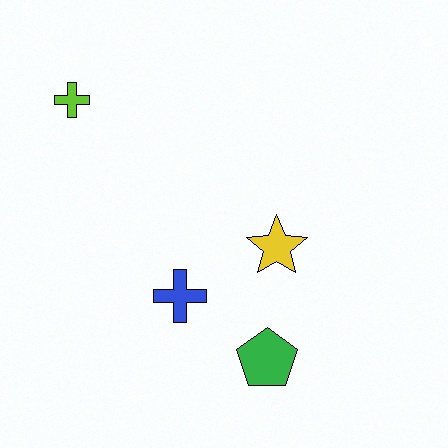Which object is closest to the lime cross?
The blue cross is closest to the lime cross.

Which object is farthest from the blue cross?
The lime cross is farthest from the blue cross.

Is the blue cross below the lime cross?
Yes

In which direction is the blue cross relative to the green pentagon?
The blue cross is to the left of the green pentagon.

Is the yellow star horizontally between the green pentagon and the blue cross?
No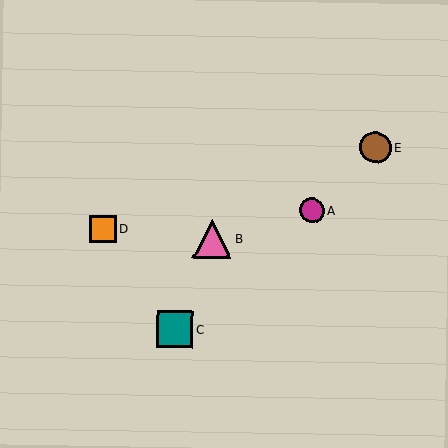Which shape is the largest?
The pink triangle (labeled B) is the largest.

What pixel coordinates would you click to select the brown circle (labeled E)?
Click at (376, 147) to select the brown circle E.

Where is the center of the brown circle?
The center of the brown circle is at (376, 147).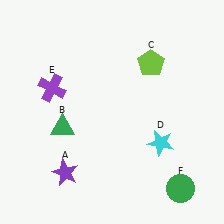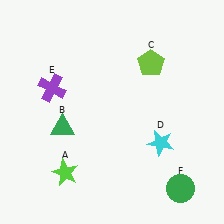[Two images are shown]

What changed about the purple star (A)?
In Image 1, A is purple. In Image 2, it changed to lime.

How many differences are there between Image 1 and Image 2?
There is 1 difference between the two images.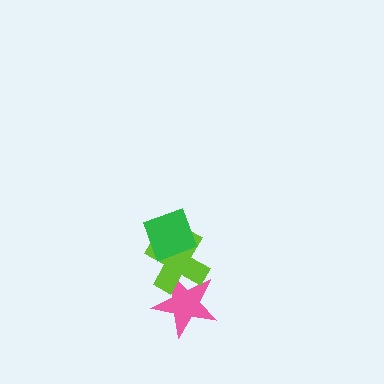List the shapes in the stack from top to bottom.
From top to bottom: the green diamond, the lime cross, the pink star.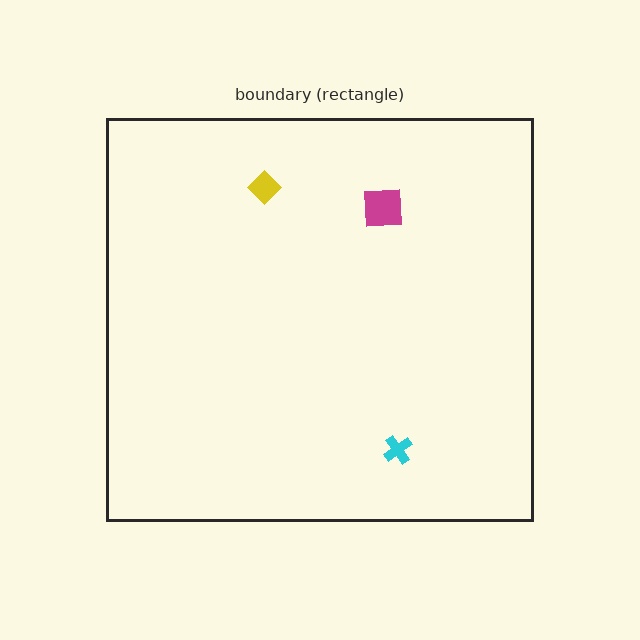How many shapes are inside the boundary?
3 inside, 0 outside.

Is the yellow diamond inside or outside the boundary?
Inside.